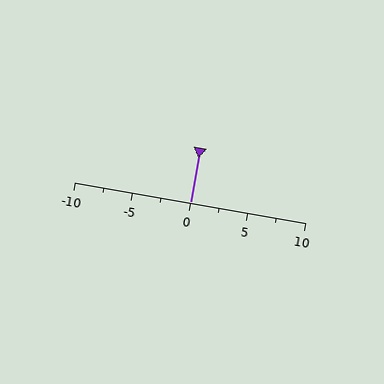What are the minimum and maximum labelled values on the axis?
The axis runs from -10 to 10.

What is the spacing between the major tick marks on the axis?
The major ticks are spaced 5 apart.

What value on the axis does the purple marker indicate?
The marker indicates approximately 0.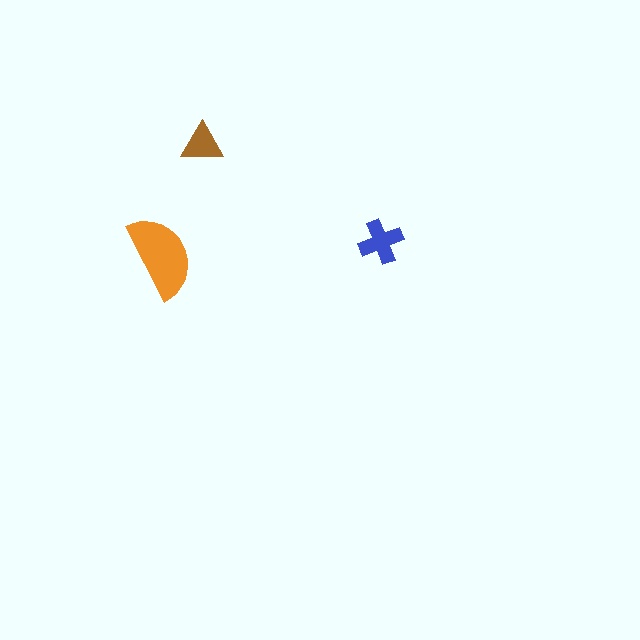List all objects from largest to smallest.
The orange semicircle, the blue cross, the brown triangle.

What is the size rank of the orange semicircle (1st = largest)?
1st.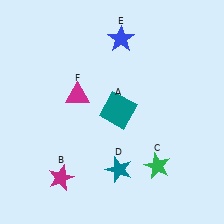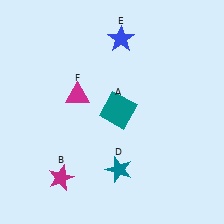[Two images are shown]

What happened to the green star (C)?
The green star (C) was removed in Image 2. It was in the bottom-right area of Image 1.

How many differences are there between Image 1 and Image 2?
There is 1 difference between the two images.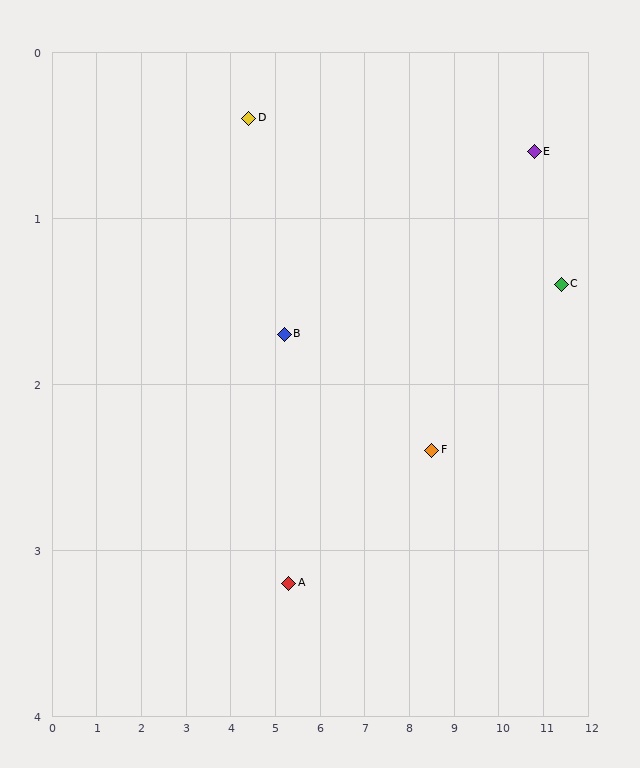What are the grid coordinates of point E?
Point E is at approximately (10.8, 0.6).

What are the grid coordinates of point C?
Point C is at approximately (11.4, 1.4).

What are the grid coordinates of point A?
Point A is at approximately (5.3, 3.2).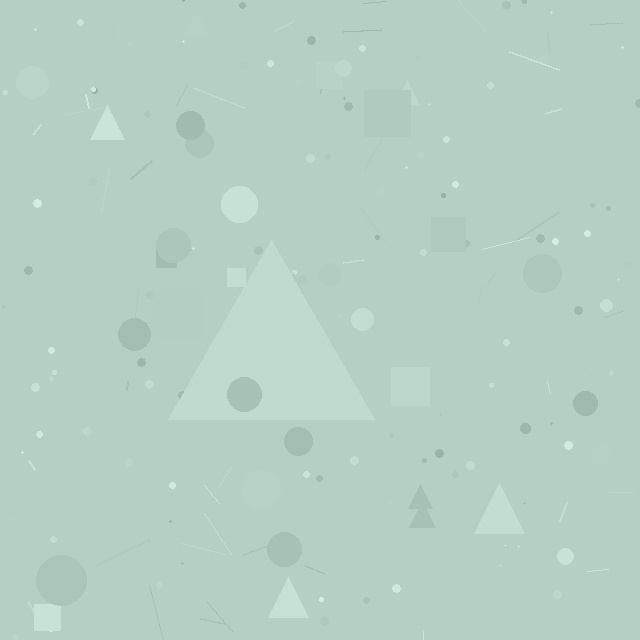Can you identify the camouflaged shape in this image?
The camouflaged shape is a triangle.